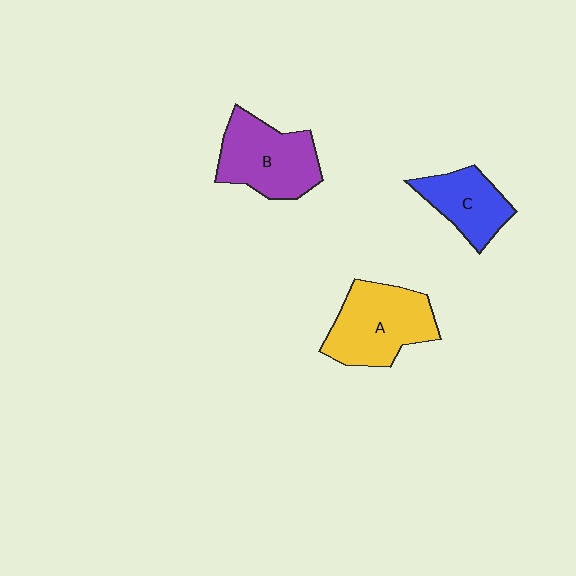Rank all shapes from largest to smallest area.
From largest to smallest: A (yellow), B (purple), C (blue).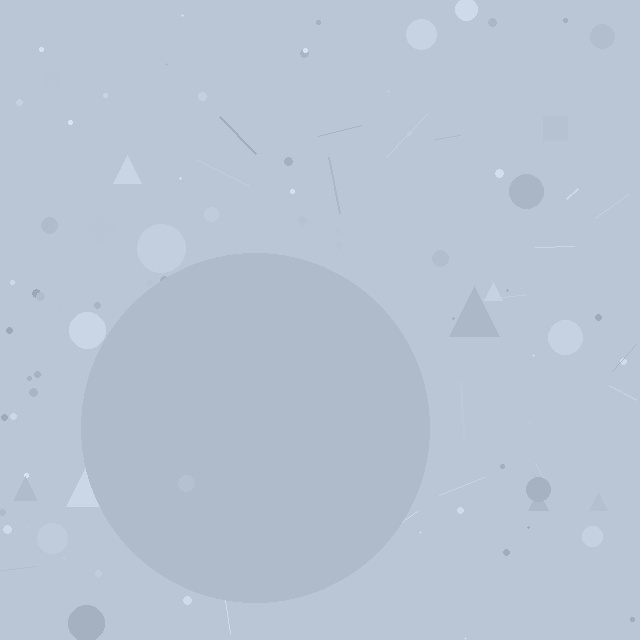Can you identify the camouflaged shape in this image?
The camouflaged shape is a circle.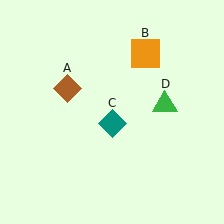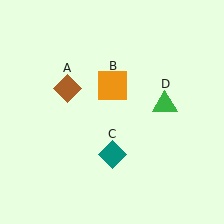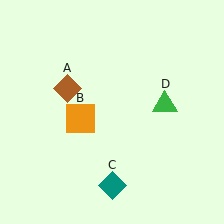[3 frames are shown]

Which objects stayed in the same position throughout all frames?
Brown diamond (object A) and green triangle (object D) remained stationary.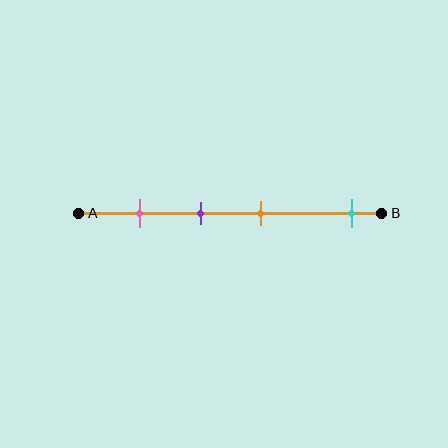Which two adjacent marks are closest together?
The purple and orange marks are the closest adjacent pair.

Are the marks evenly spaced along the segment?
No, the marks are not evenly spaced.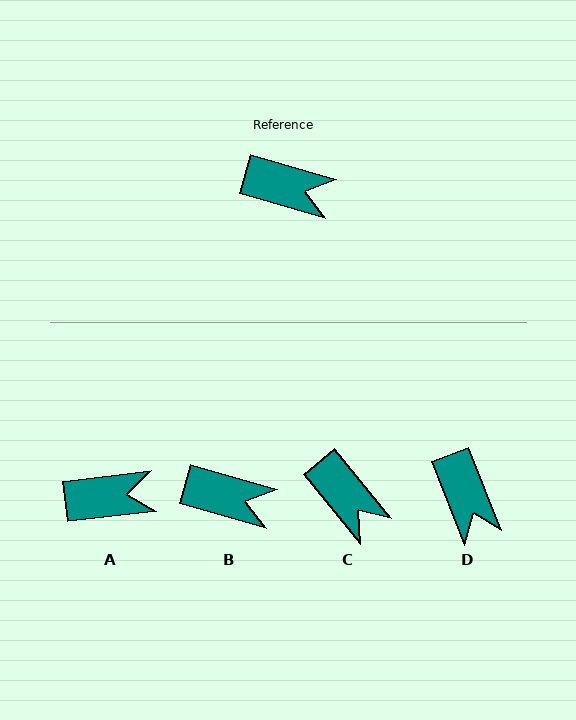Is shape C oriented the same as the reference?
No, it is off by about 35 degrees.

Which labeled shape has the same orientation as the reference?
B.